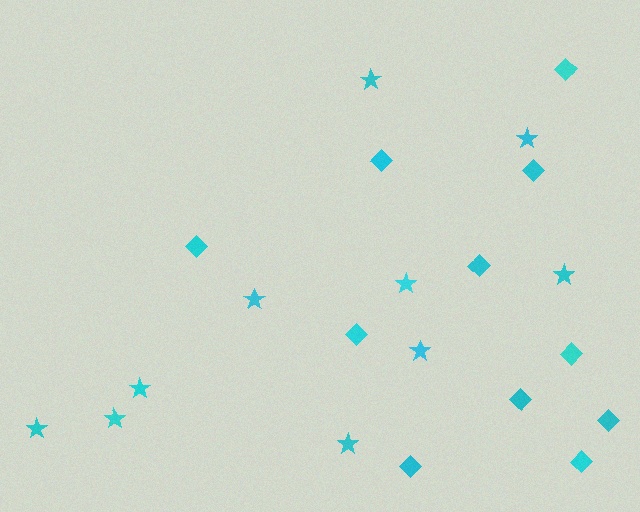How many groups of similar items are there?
There are 2 groups: one group of stars (10) and one group of diamonds (11).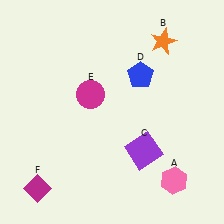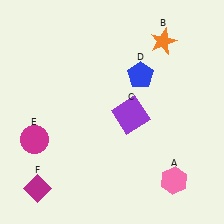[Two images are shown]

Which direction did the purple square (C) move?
The purple square (C) moved up.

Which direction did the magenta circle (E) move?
The magenta circle (E) moved left.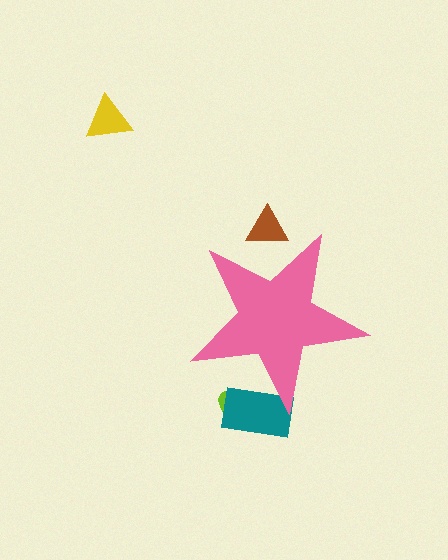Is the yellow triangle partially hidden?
No, the yellow triangle is fully visible.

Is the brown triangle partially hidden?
Yes, the brown triangle is partially hidden behind the pink star.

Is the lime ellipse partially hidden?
Yes, the lime ellipse is partially hidden behind the pink star.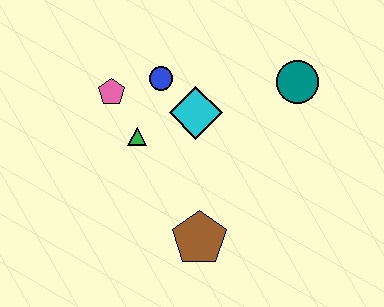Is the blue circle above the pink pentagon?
Yes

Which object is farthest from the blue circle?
The brown pentagon is farthest from the blue circle.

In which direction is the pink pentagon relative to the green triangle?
The pink pentagon is above the green triangle.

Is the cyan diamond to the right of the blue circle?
Yes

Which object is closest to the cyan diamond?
The blue circle is closest to the cyan diamond.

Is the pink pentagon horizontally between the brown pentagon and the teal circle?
No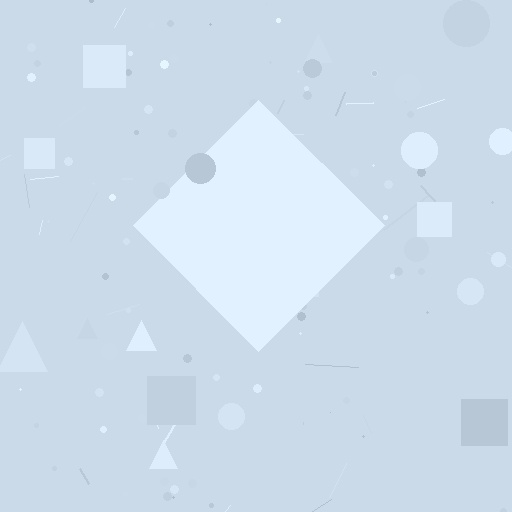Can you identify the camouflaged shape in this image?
The camouflaged shape is a diamond.